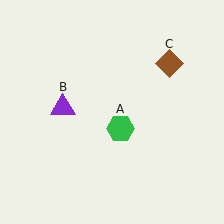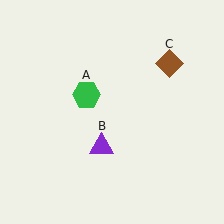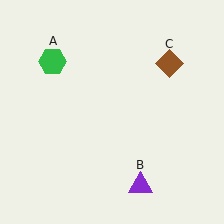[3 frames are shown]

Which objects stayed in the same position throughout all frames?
Brown diamond (object C) remained stationary.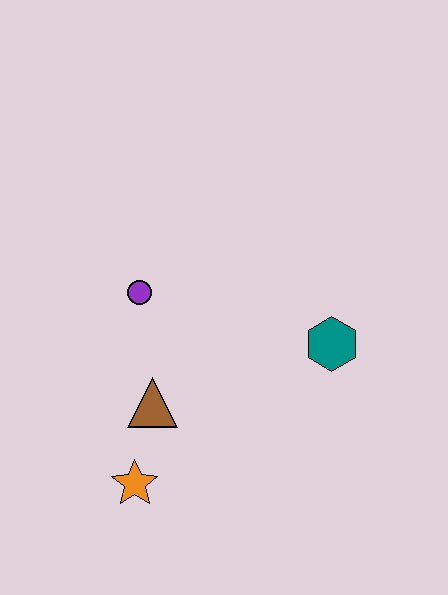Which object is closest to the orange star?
The brown triangle is closest to the orange star.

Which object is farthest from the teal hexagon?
The orange star is farthest from the teal hexagon.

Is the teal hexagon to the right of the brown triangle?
Yes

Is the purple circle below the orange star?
No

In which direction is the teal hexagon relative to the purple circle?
The teal hexagon is to the right of the purple circle.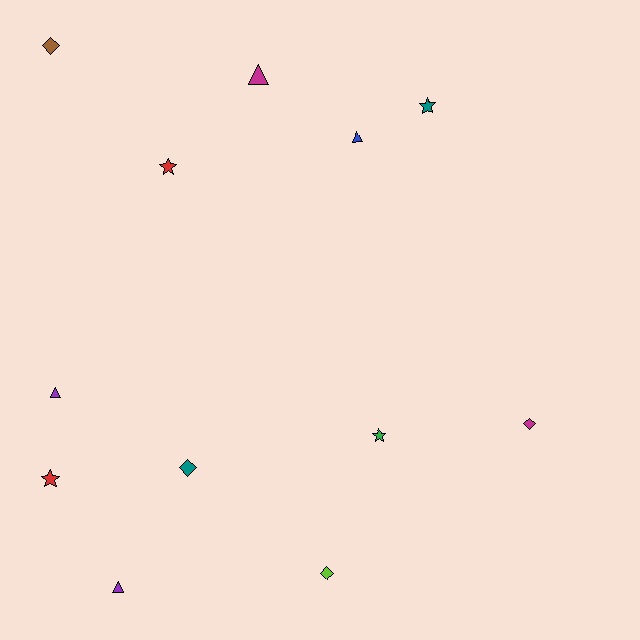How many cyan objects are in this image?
There are no cyan objects.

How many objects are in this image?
There are 12 objects.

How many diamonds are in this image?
There are 4 diamonds.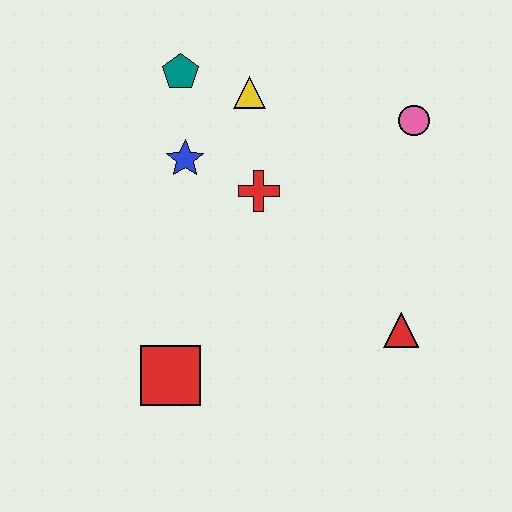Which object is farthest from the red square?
The pink circle is farthest from the red square.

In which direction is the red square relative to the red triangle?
The red square is to the left of the red triangle.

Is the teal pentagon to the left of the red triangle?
Yes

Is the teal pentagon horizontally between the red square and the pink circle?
Yes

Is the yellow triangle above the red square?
Yes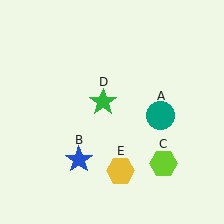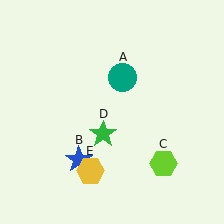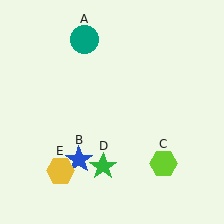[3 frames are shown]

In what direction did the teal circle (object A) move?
The teal circle (object A) moved up and to the left.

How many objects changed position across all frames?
3 objects changed position: teal circle (object A), green star (object D), yellow hexagon (object E).